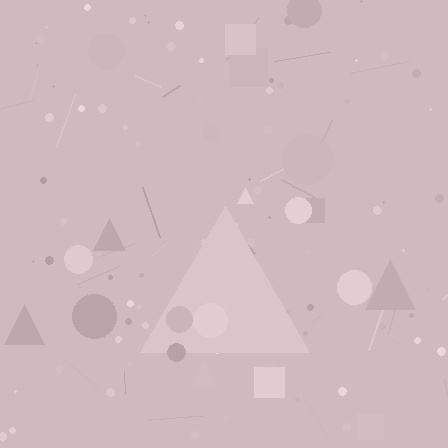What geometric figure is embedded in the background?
A triangle is embedded in the background.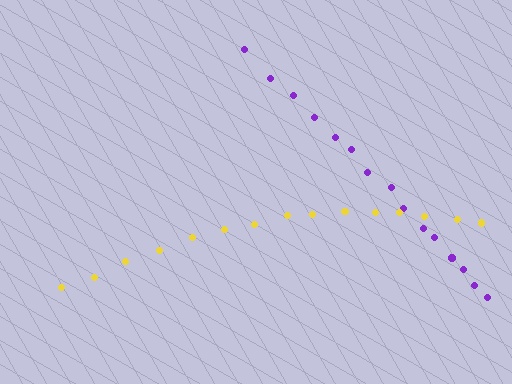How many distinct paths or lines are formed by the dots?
There are 2 distinct paths.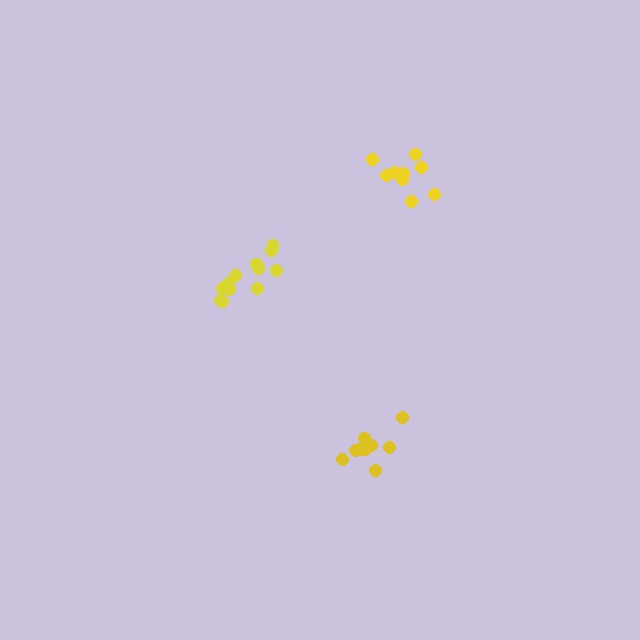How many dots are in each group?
Group 1: 10 dots, Group 2: 12 dots, Group 3: 9 dots (31 total).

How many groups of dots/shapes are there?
There are 3 groups.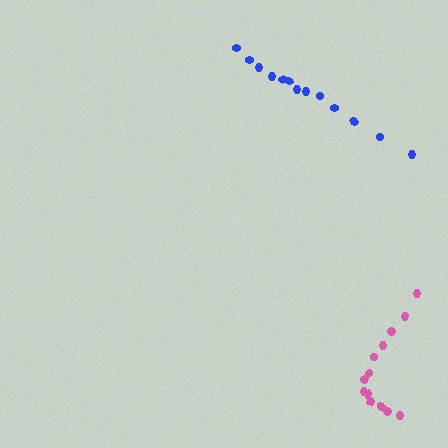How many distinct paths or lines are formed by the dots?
There are 2 distinct paths.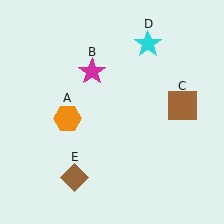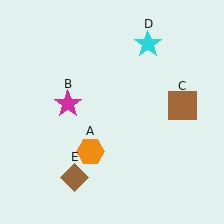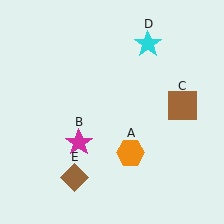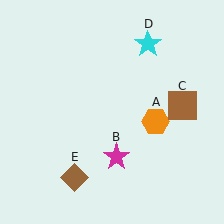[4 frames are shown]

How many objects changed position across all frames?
2 objects changed position: orange hexagon (object A), magenta star (object B).